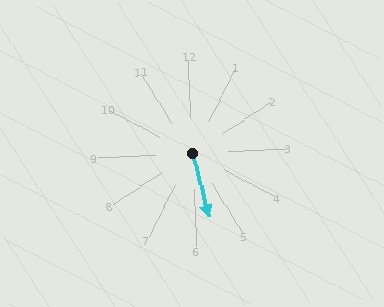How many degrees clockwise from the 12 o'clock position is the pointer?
Approximately 168 degrees.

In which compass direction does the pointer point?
South.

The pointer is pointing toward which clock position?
Roughly 6 o'clock.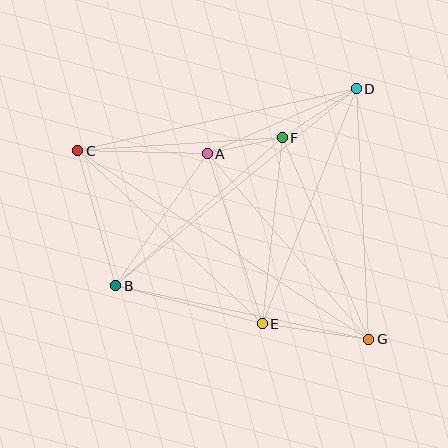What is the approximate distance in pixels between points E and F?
The distance between E and F is approximately 187 pixels.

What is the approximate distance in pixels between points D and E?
The distance between D and E is approximately 253 pixels.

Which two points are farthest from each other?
Points C and G are farthest from each other.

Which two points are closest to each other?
Points A and F are closest to each other.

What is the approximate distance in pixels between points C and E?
The distance between C and E is approximately 253 pixels.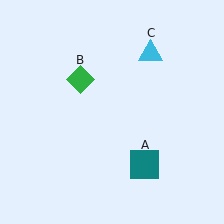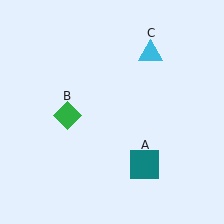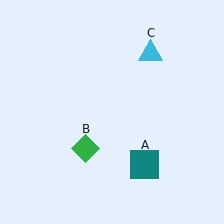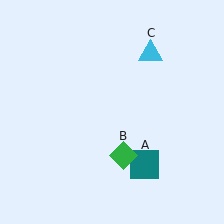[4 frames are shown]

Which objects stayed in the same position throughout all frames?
Teal square (object A) and cyan triangle (object C) remained stationary.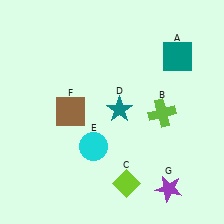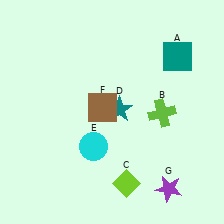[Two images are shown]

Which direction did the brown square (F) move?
The brown square (F) moved right.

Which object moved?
The brown square (F) moved right.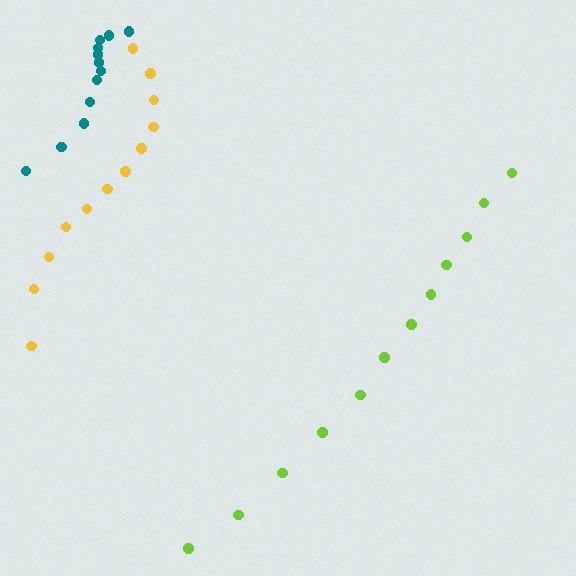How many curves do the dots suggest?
There are 3 distinct paths.